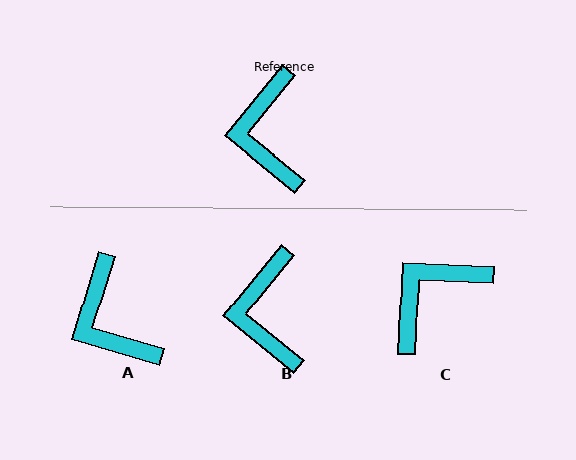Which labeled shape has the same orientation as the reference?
B.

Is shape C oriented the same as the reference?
No, it is off by about 53 degrees.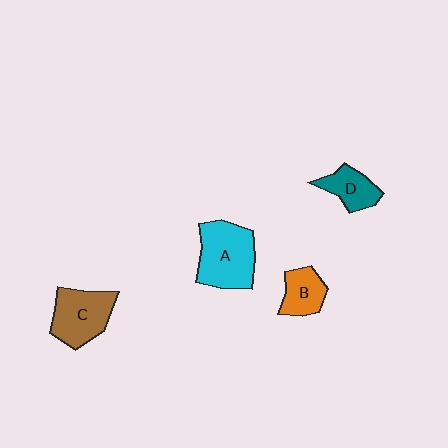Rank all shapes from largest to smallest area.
From largest to smallest: A (cyan), C (brown), B (orange), D (teal).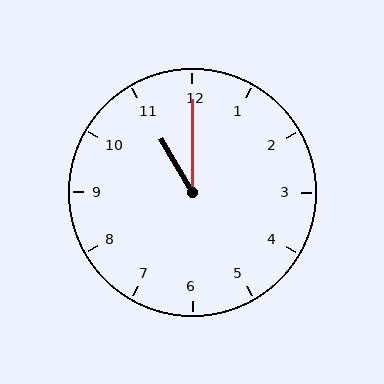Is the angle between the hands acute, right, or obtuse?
It is acute.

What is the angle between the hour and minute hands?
Approximately 30 degrees.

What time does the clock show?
11:00.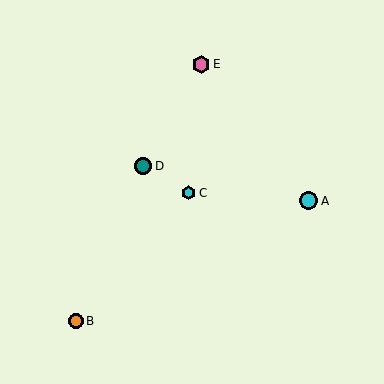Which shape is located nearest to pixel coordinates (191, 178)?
The cyan hexagon (labeled C) at (189, 193) is nearest to that location.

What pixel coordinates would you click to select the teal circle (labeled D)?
Click at (143, 166) to select the teal circle D.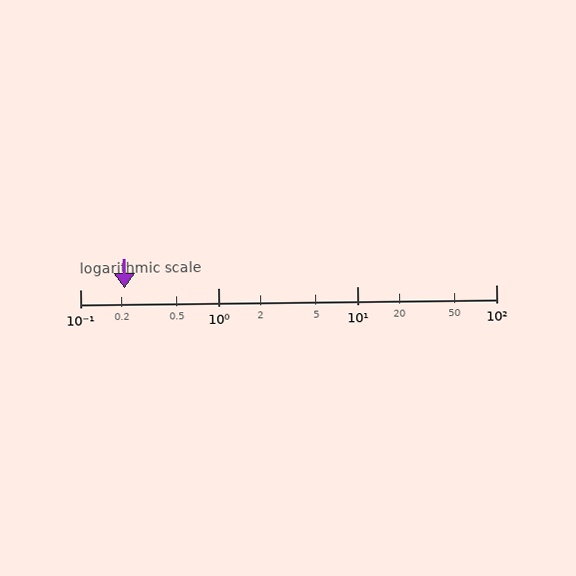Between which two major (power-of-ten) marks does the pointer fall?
The pointer is between 0.1 and 1.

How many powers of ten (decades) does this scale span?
The scale spans 3 decades, from 0.1 to 100.